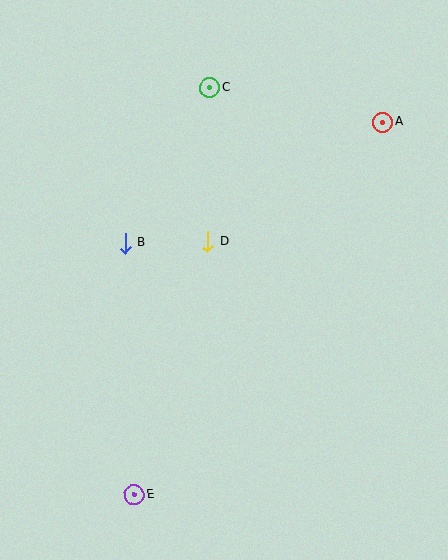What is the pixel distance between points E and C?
The distance between E and C is 414 pixels.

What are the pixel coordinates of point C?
Point C is at (210, 88).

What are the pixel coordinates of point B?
Point B is at (125, 243).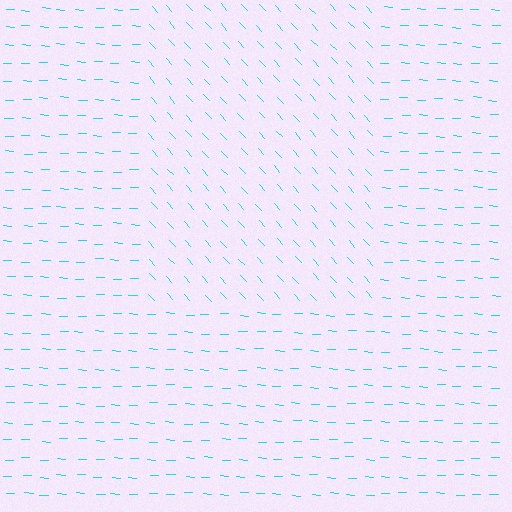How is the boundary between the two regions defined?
The boundary is defined purely by a change in line orientation (approximately 45 degrees difference). All lines are the same color and thickness.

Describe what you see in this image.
The image is filled with small cyan line segments. A rectangle region in the image has lines oriented differently from the surrounding lines, creating a visible texture boundary.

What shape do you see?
I see a rectangle.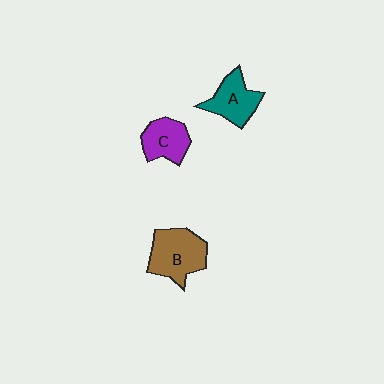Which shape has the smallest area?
Shape C (purple).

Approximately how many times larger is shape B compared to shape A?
Approximately 1.3 times.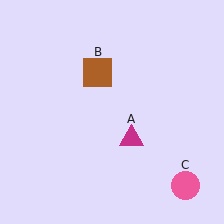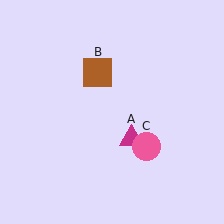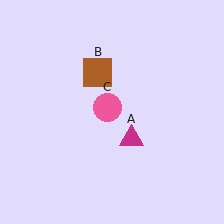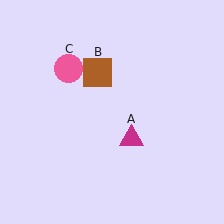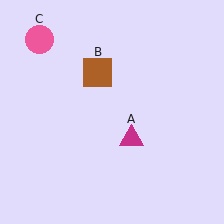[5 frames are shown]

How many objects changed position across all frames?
1 object changed position: pink circle (object C).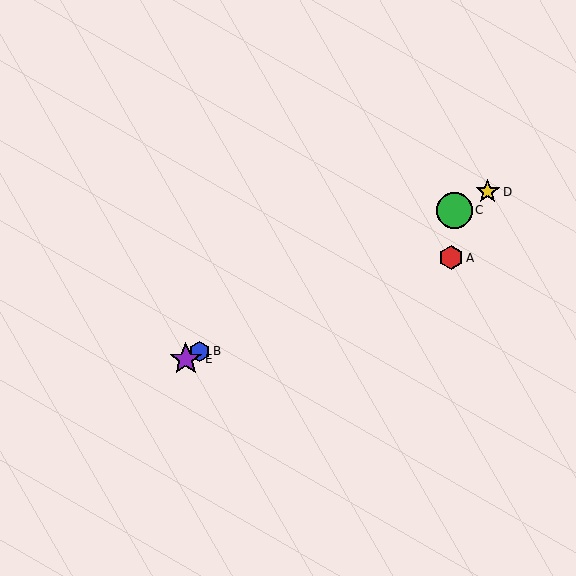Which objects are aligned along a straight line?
Objects B, C, D, E are aligned along a straight line.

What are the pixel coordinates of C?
Object C is at (454, 210).